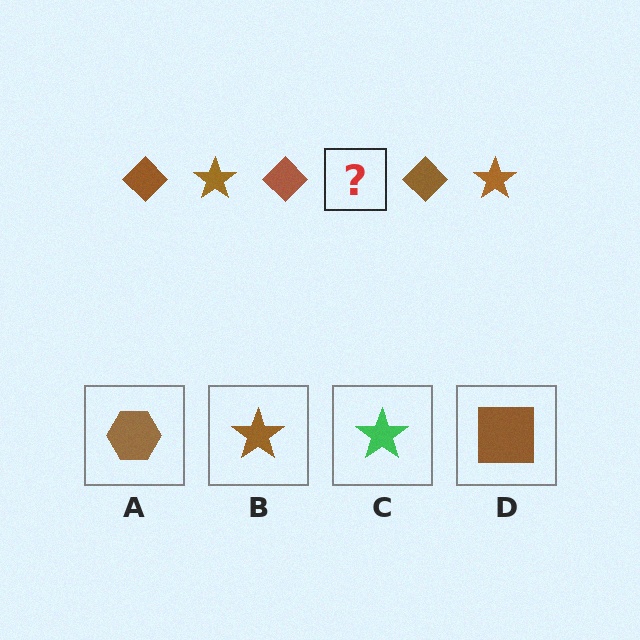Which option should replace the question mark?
Option B.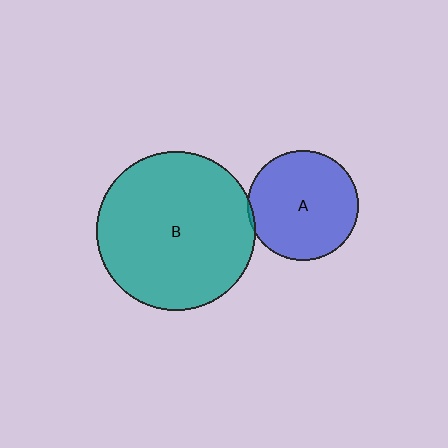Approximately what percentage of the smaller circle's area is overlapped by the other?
Approximately 5%.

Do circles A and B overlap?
Yes.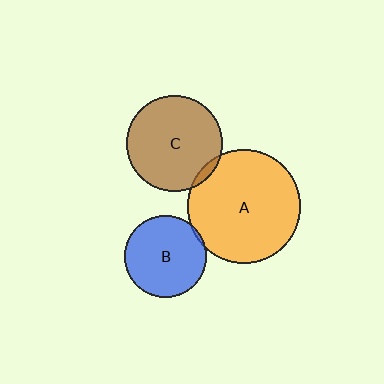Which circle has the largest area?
Circle A (orange).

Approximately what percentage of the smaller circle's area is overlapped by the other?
Approximately 5%.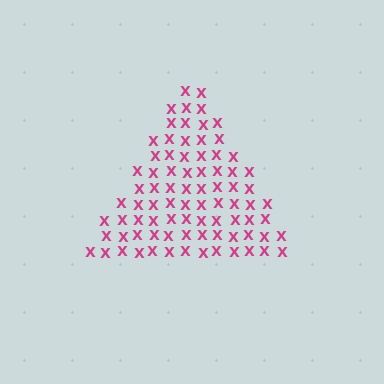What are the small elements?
The small elements are letter X's.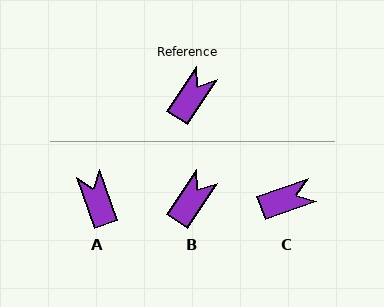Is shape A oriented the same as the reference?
No, it is off by about 53 degrees.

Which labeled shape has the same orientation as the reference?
B.